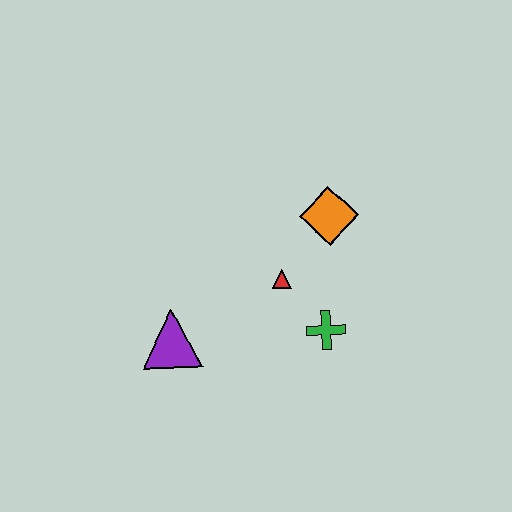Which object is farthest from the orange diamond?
The purple triangle is farthest from the orange diamond.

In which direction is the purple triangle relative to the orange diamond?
The purple triangle is to the left of the orange diamond.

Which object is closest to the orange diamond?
The red triangle is closest to the orange diamond.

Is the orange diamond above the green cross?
Yes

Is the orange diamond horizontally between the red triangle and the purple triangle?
No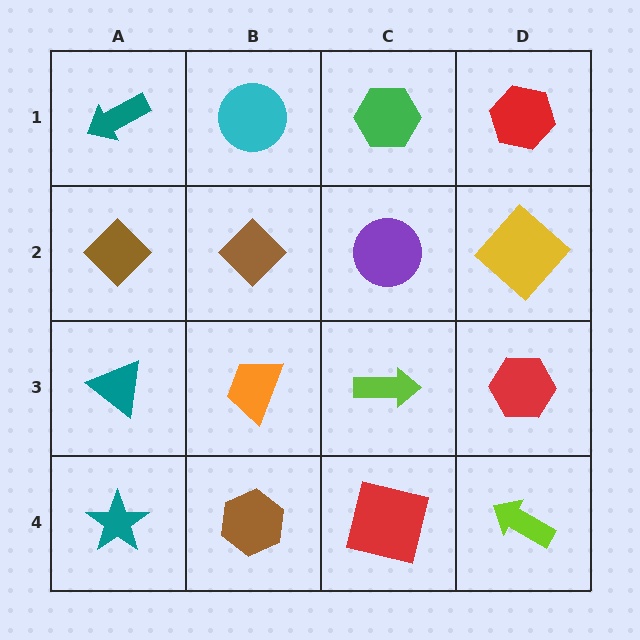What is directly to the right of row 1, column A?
A cyan circle.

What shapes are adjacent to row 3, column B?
A brown diamond (row 2, column B), a brown hexagon (row 4, column B), a teal triangle (row 3, column A), a lime arrow (row 3, column C).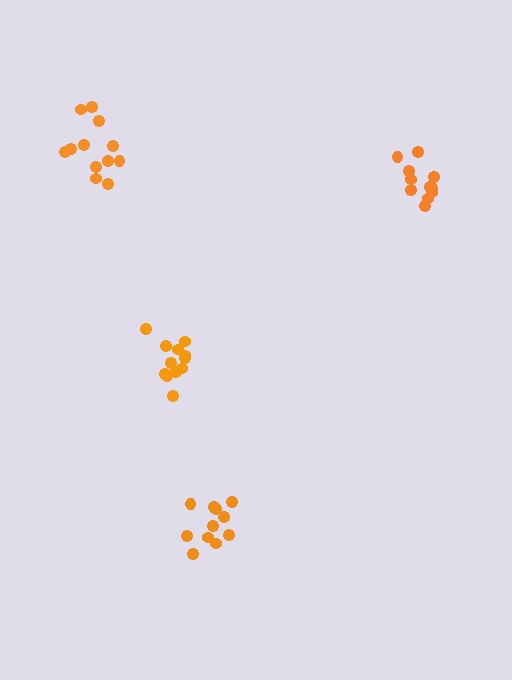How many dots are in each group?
Group 1: 12 dots, Group 2: 11 dots, Group 3: 11 dots, Group 4: 12 dots (46 total).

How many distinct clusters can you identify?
There are 4 distinct clusters.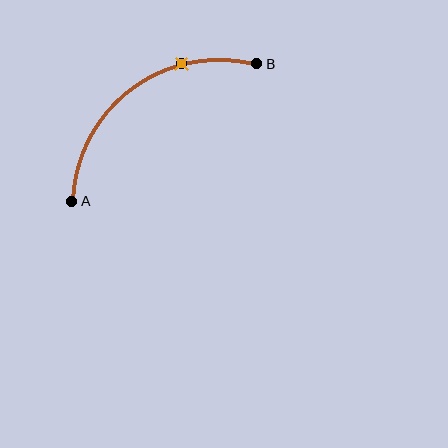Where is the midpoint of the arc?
The arc midpoint is the point on the curve farthest from the straight line joining A and B. It sits above and to the left of that line.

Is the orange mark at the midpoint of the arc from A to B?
No. The orange mark lies on the arc but is closer to endpoint B. The arc midpoint would be at the point on the curve equidistant along the arc from both A and B.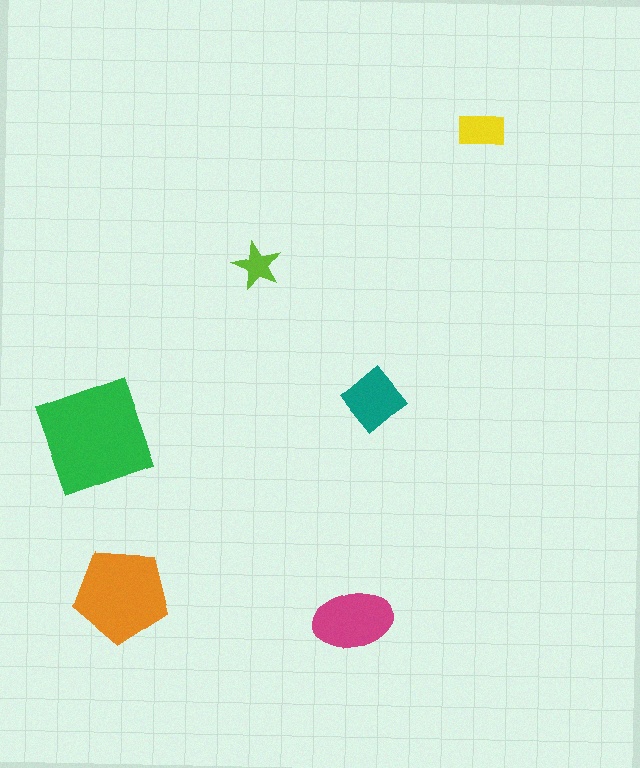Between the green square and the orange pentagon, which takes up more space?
The green square.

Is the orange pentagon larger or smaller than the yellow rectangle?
Larger.